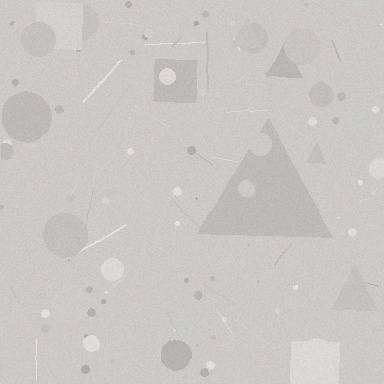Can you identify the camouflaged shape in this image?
The camouflaged shape is a triangle.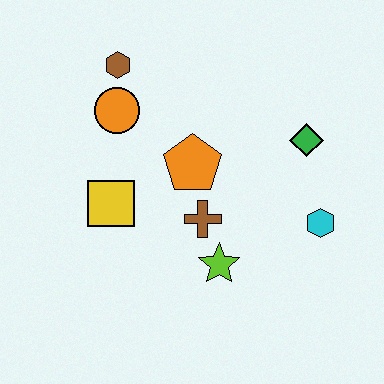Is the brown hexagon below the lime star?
No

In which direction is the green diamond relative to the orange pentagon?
The green diamond is to the right of the orange pentagon.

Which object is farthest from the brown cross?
The brown hexagon is farthest from the brown cross.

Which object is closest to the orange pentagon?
The brown cross is closest to the orange pentagon.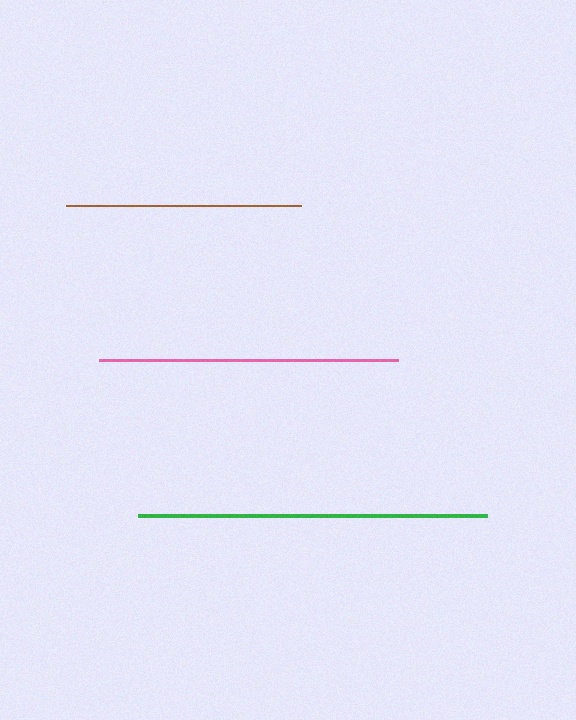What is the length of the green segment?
The green segment is approximately 349 pixels long.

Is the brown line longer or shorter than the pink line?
The pink line is longer than the brown line.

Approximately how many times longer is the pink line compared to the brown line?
The pink line is approximately 1.3 times the length of the brown line.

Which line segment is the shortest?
The brown line is the shortest at approximately 235 pixels.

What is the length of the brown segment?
The brown segment is approximately 235 pixels long.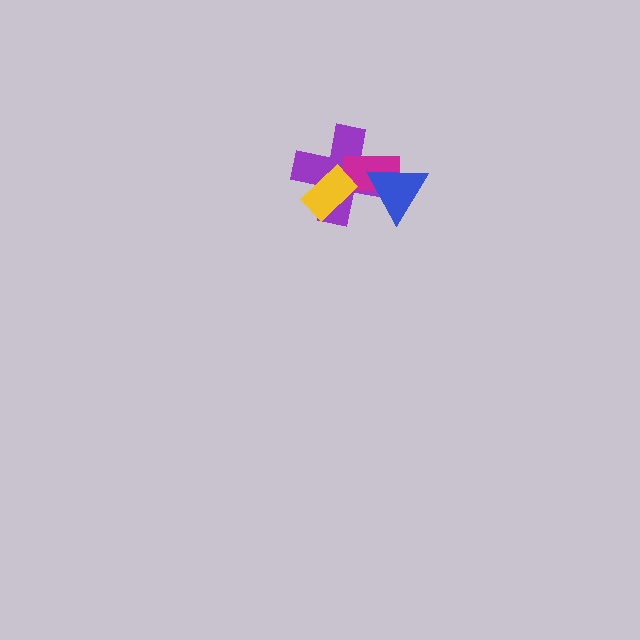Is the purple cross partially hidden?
Yes, it is partially covered by another shape.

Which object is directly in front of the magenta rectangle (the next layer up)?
The yellow rectangle is directly in front of the magenta rectangle.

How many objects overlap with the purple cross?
3 objects overlap with the purple cross.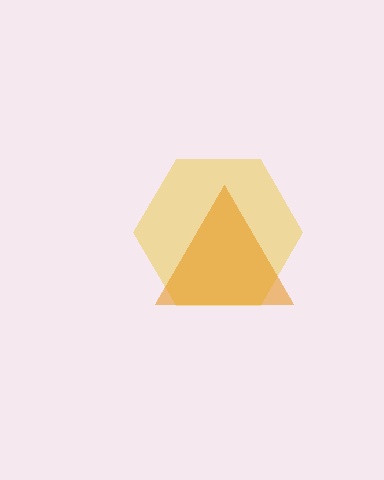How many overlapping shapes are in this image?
There are 2 overlapping shapes in the image.